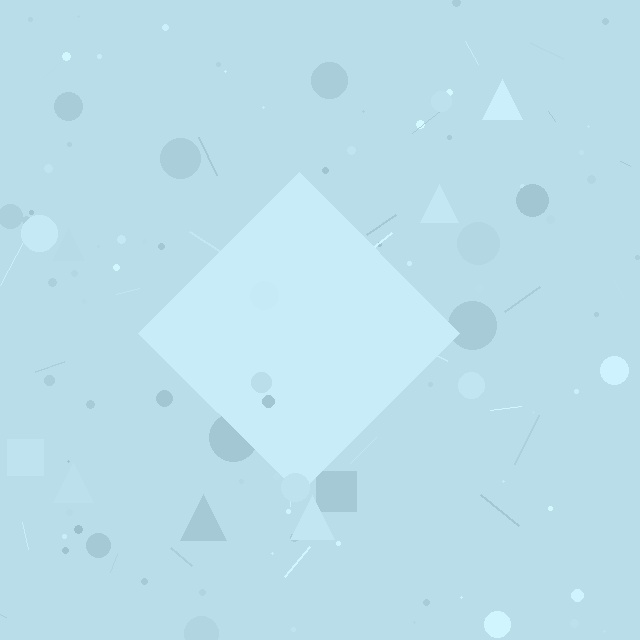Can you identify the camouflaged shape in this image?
The camouflaged shape is a diamond.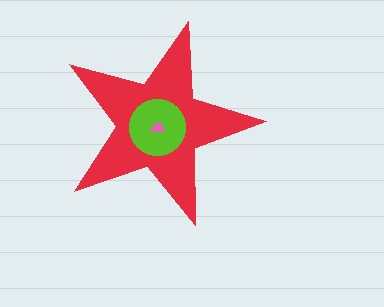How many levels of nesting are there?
3.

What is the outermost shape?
The red star.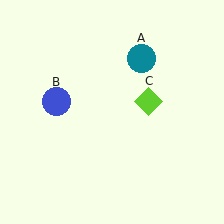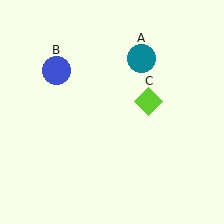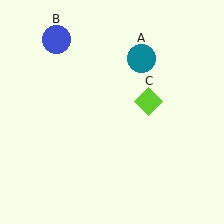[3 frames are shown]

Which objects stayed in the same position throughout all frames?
Teal circle (object A) and lime diamond (object C) remained stationary.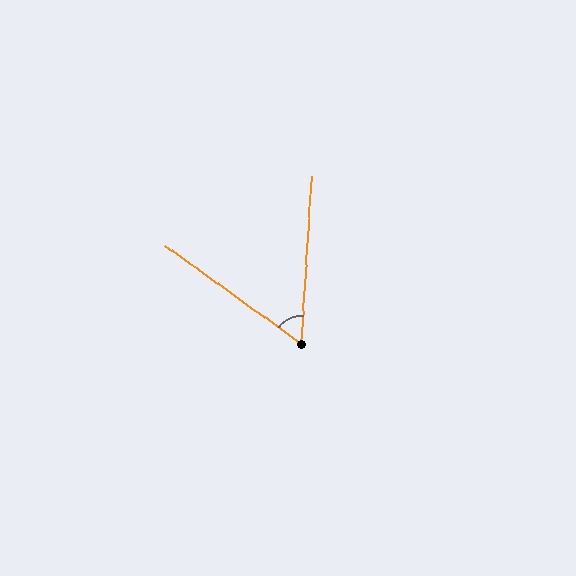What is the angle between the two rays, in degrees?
Approximately 58 degrees.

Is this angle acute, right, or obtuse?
It is acute.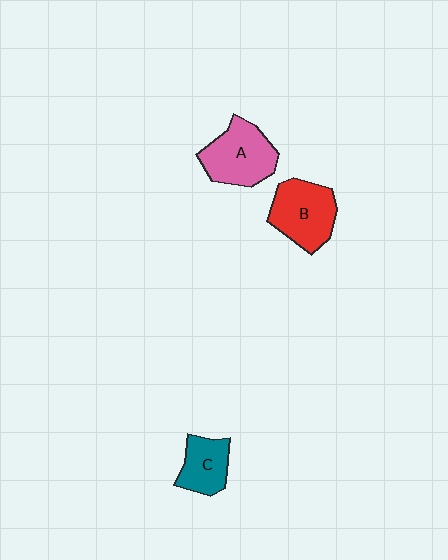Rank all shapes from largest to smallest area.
From largest to smallest: A (pink), B (red), C (teal).